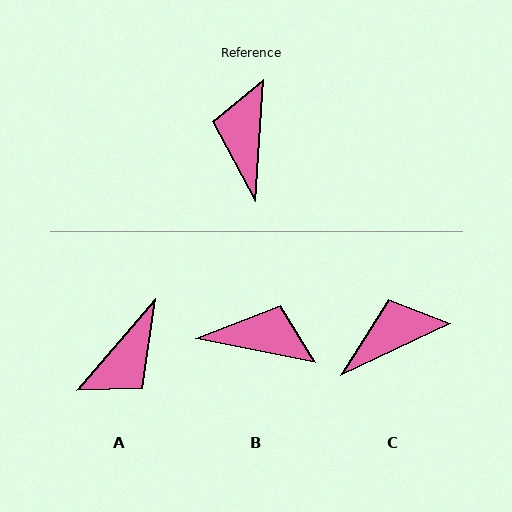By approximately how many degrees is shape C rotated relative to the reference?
Approximately 61 degrees clockwise.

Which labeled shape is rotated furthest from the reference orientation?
A, about 143 degrees away.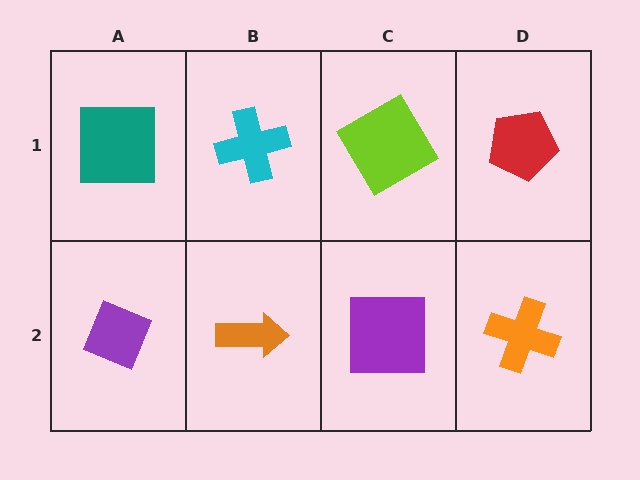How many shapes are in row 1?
4 shapes.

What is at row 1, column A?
A teal square.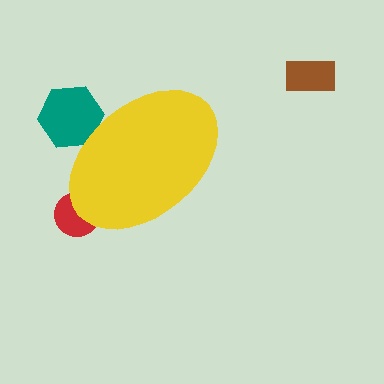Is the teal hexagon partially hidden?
Yes, the teal hexagon is partially hidden behind the yellow ellipse.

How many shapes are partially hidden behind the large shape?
2 shapes are partially hidden.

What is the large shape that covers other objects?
A yellow ellipse.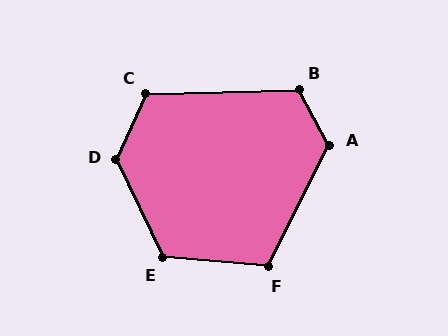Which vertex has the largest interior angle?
D, at approximately 131 degrees.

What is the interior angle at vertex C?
Approximately 115 degrees (obtuse).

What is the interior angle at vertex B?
Approximately 118 degrees (obtuse).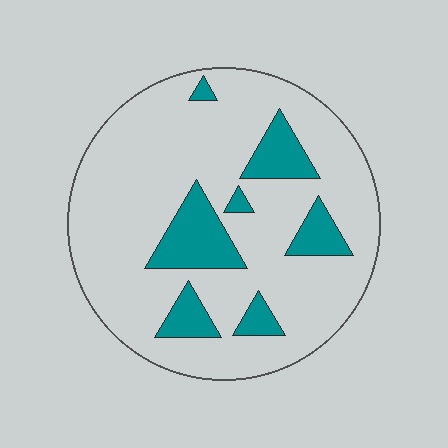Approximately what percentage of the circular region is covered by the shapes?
Approximately 20%.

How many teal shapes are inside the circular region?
7.